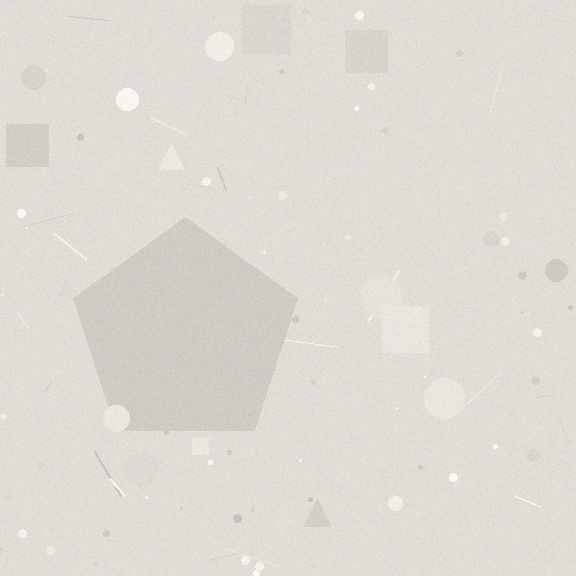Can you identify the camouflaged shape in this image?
The camouflaged shape is a pentagon.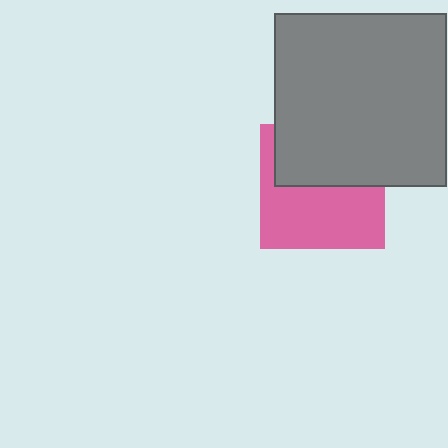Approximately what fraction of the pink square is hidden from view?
Roughly 45% of the pink square is hidden behind the gray square.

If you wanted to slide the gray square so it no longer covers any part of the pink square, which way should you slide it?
Slide it up — that is the most direct way to separate the two shapes.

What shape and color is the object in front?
The object in front is a gray square.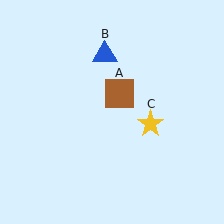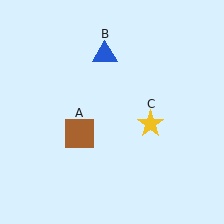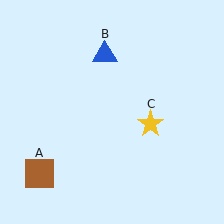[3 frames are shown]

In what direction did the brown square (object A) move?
The brown square (object A) moved down and to the left.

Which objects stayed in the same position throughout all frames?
Blue triangle (object B) and yellow star (object C) remained stationary.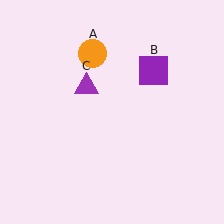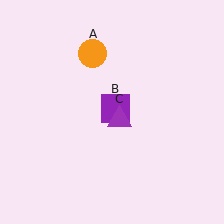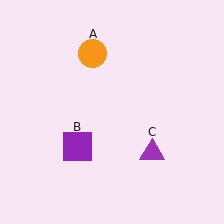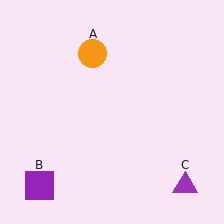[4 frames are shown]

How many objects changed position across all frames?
2 objects changed position: purple square (object B), purple triangle (object C).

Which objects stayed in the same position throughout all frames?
Orange circle (object A) remained stationary.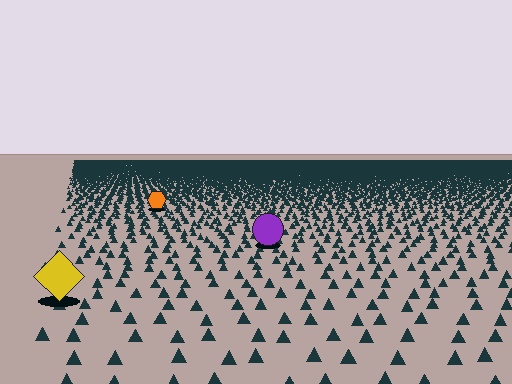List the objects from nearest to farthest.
From nearest to farthest: the yellow diamond, the purple circle, the orange hexagon.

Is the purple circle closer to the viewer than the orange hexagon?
Yes. The purple circle is closer — you can tell from the texture gradient: the ground texture is coarser near it.